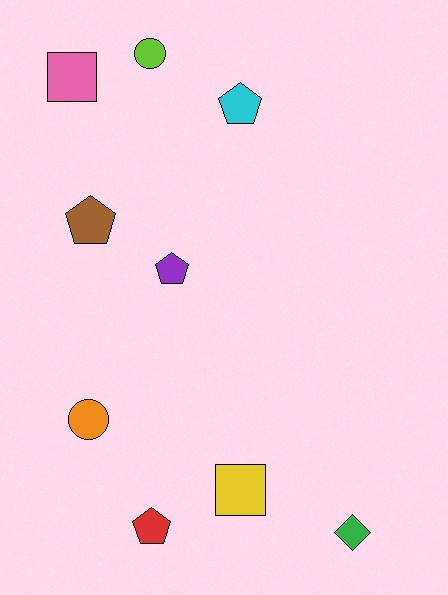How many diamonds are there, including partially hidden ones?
There is 1 diamond.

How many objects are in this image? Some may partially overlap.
There are 9 objects.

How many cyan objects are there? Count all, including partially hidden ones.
There is 1 cyan object.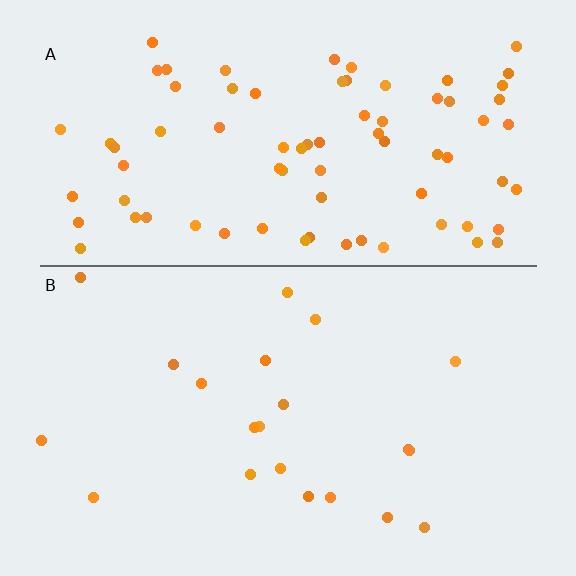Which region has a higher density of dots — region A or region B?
A (the top).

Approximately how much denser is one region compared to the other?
Approximately 3.8× — region A over region B.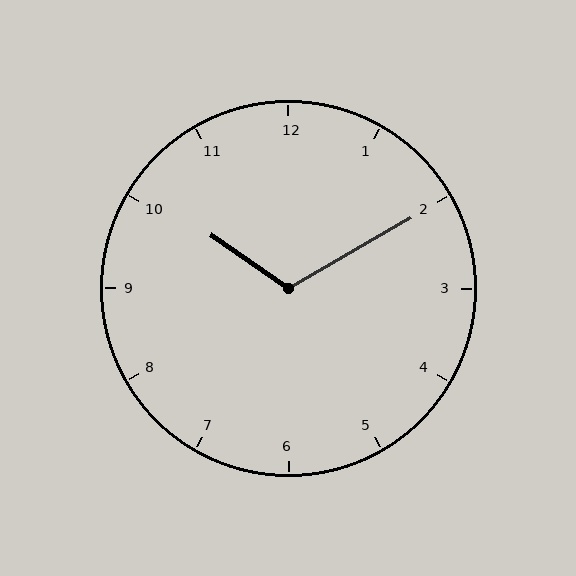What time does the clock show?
10:10.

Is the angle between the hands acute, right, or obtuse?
It is obtuse.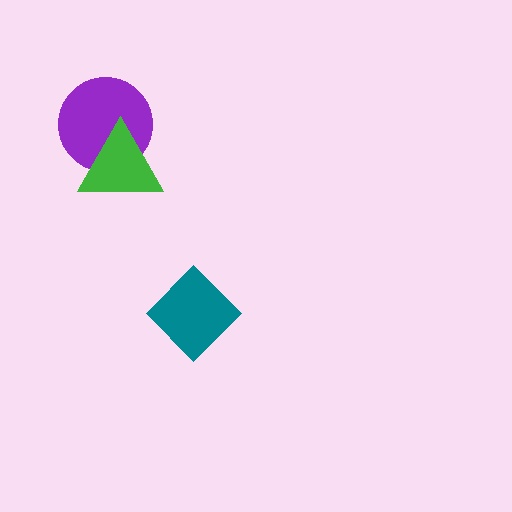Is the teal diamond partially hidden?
No, no other shape covers it.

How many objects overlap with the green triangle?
1 object overlaps with the green triangle.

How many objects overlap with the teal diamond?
0 objects overlap with the teal diamond.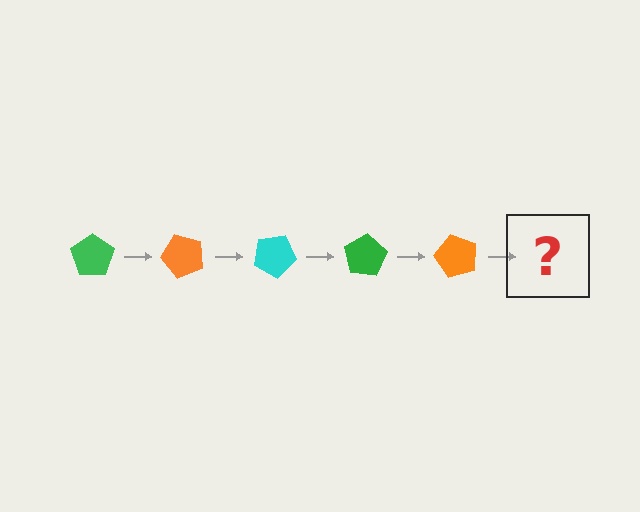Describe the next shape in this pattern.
It should be a cyan pentagon, rotated 250 degrees from the start.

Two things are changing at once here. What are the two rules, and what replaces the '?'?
The two rules are that it rotates 50 degrees each step and the color cycles through green, orange, and cyan. The '?' should be a cyan pentagon, rotated 250 degrees from the start.